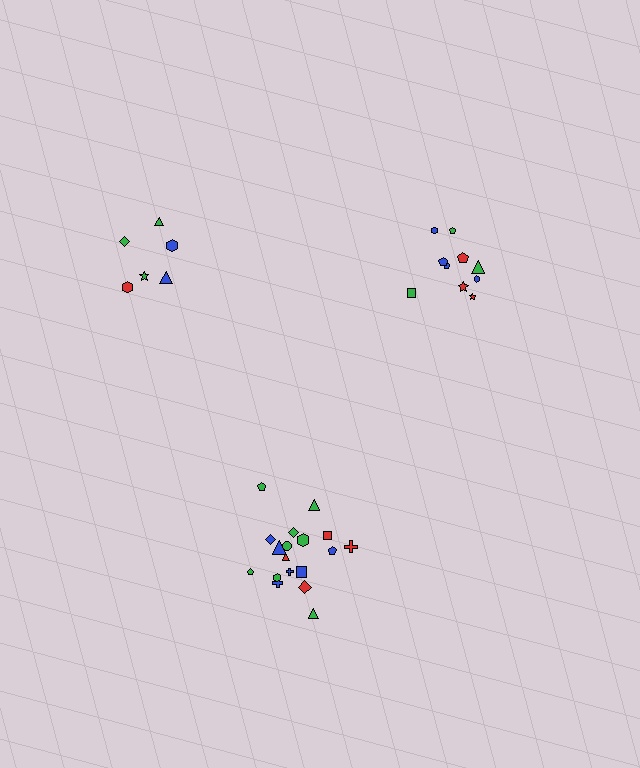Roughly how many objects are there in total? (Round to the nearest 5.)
Roughly 35 objects in total.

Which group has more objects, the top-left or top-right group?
The top-right group.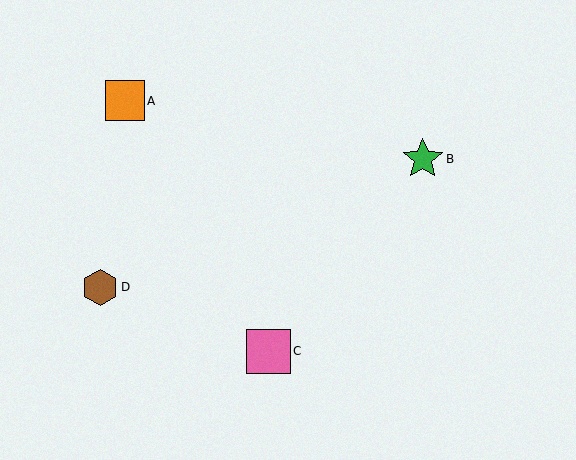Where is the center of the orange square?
The center of the orange square is at (125, 101).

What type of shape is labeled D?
Shape D is a brown hexagon.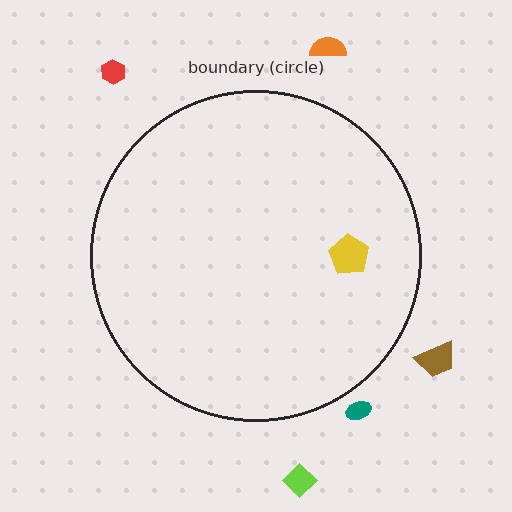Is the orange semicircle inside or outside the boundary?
Outside.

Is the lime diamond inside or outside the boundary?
Outside.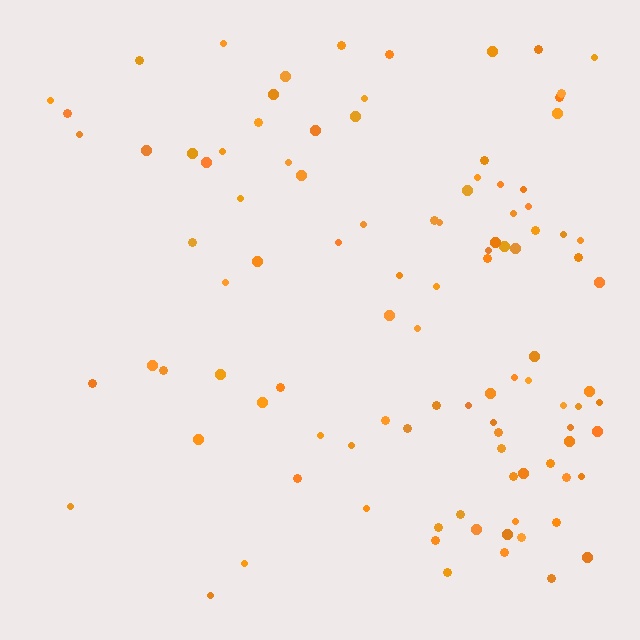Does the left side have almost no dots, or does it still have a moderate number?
Still a moderate number, just noticeably fewer than the right.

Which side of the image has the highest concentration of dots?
The right.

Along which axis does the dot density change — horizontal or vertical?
Horizontal.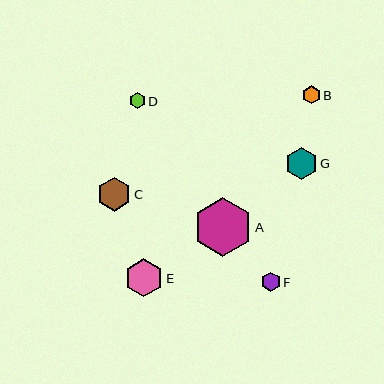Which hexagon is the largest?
Hexagon A is the largest with a size of approximately 58 pixels.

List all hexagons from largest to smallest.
From largest to smallest: A, E, C, G, F, B, D.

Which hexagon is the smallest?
Hexagon D is the smallest with a size of approximately 15 pixels.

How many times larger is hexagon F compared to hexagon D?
Hexagon F is approximately 1.2 times the size of hexagon D.